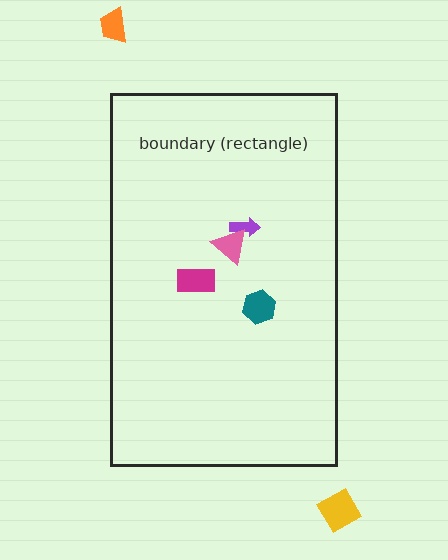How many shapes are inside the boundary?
4 inside, 2 outside.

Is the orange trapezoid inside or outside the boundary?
Outside.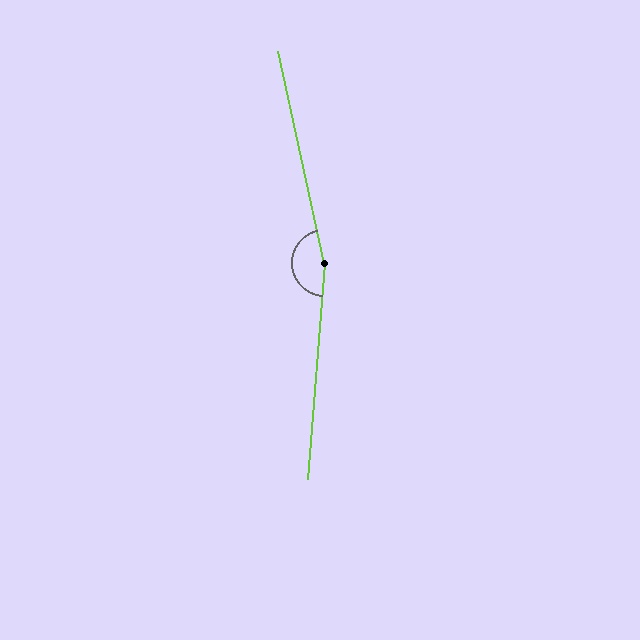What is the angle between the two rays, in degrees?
Approximately 163 degrees.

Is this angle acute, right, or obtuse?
It is obtuse.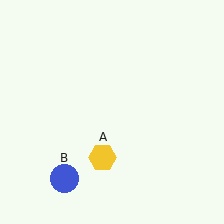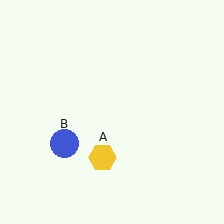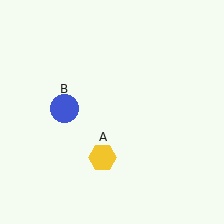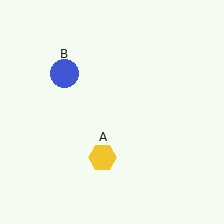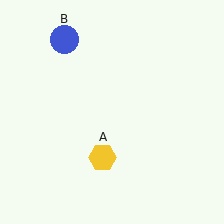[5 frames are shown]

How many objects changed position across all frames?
1 object changed position: blue circle (object B).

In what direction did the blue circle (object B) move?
The blue circle (object B) moved up.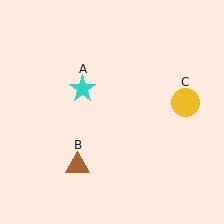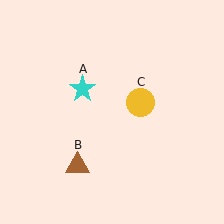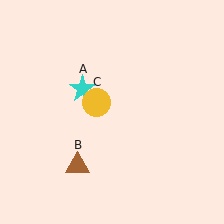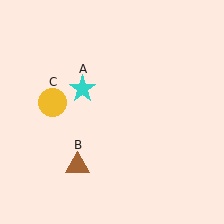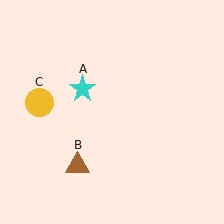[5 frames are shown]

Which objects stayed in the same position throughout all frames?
Cyan star (object A) and brown triangle (object B) remained stationary.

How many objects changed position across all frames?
1 object changed position: yellow circle (object C).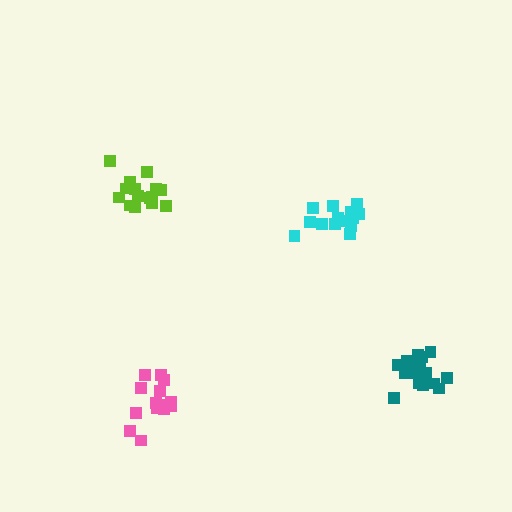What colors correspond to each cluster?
The clusters are colored: teal, cyan, lime, pink.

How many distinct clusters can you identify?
There are 4 distinct clusters.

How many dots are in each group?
Group 1: 18 dots, Group 2: 15 dots, Group 3: 15 dots, Group 4: 14 dots (62 total).